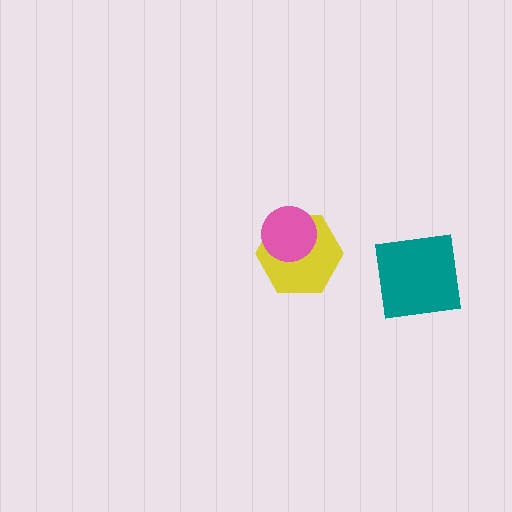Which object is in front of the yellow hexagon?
The pink circle is in front of the yellow hexagon.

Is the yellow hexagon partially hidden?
Yes, it is partially covered by another shape.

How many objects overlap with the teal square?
0 objects overlap with the teal square.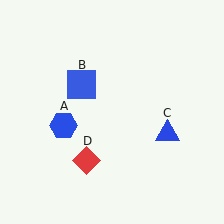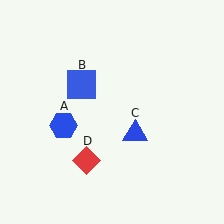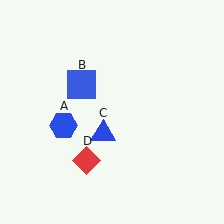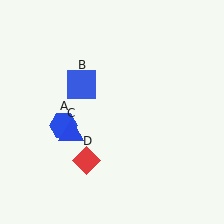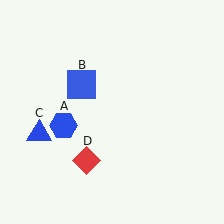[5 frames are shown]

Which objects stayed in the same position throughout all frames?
Blue hexagon (object A) and blue square (object B) and red diamond (object D) remained stationary.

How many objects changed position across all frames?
1 object changed position: blue triangle (object C).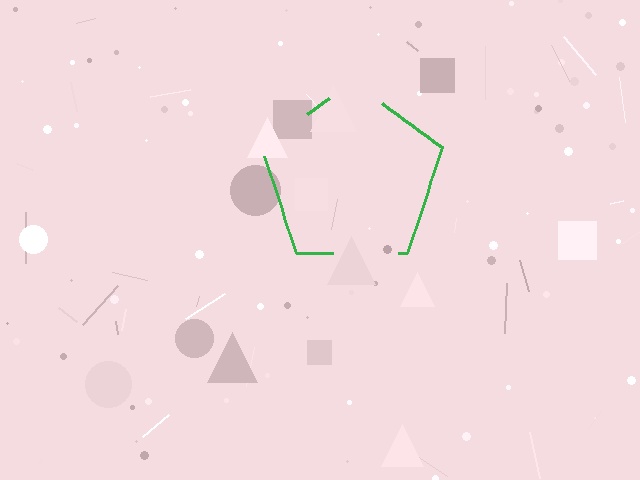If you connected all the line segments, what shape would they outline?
They would outline a pentagon.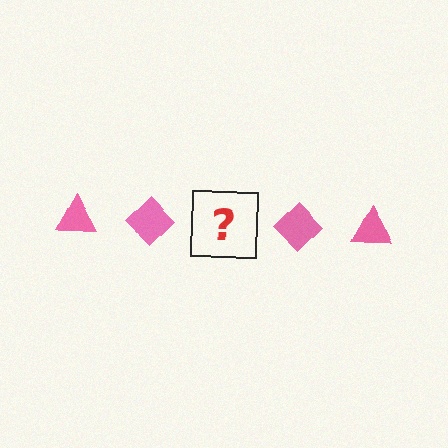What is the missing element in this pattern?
The missing element is a pink triangle.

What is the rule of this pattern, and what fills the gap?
The rule is that the pattern cycles through triangle, diamond shapes in pink. The gap should be filled with a pink triangle.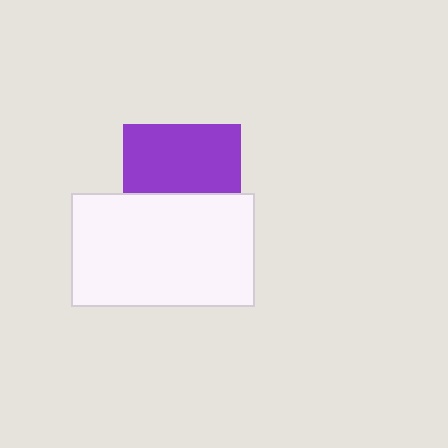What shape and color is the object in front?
The object in front is a white rectangle.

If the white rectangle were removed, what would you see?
You would see the complete purple square.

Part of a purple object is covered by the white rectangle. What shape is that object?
It is a square.